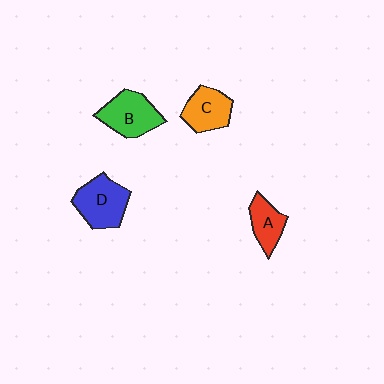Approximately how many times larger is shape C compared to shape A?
Approximately 1.2 times.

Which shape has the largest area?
Shape D (blue).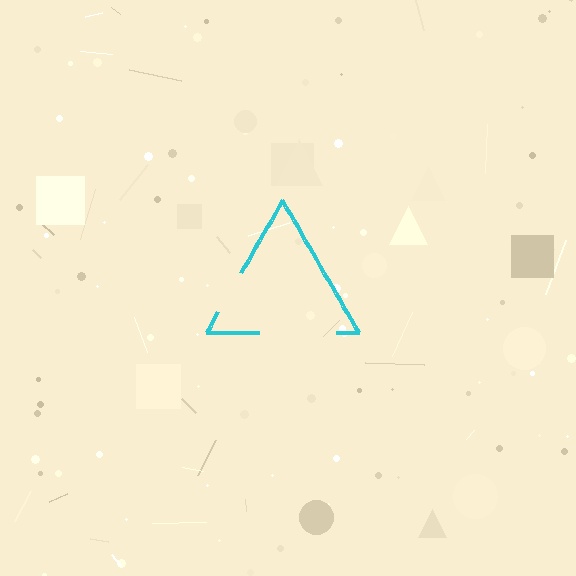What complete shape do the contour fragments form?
The contour fragments form a triangle.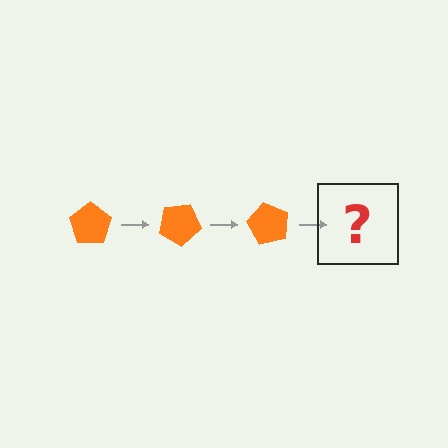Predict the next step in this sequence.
The next step is an orange pentagon rotated 90 degrees.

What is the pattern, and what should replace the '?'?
The pattern is that the pentagon rotates 30 degrees each step. The '?' should be an orange pentagon rotated 90 degrees.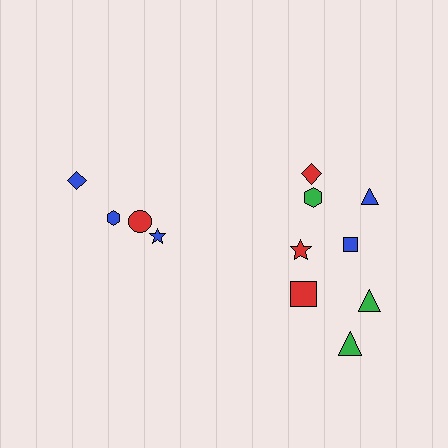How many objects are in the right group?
There are 8 objects.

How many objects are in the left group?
There are 4 objects.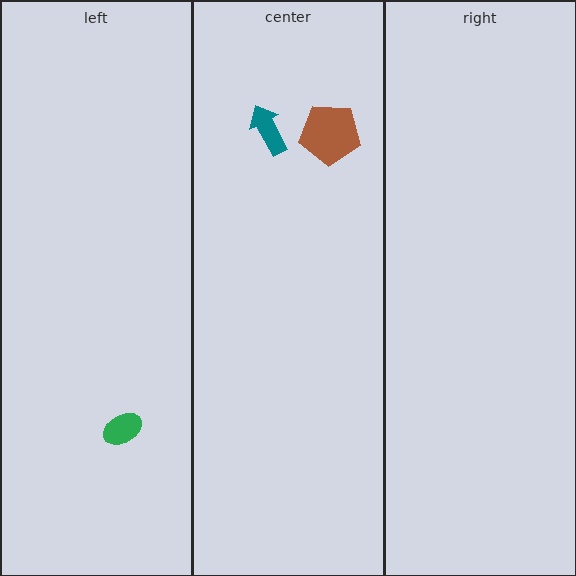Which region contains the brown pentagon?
The center region.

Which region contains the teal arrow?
The center region.